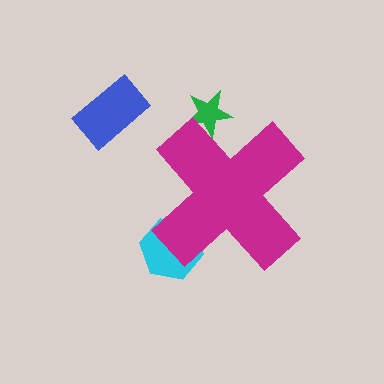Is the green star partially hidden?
Yes, the green star is partially hidden behind the magenta cross.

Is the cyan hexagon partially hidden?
Yes, the cyan hexagon is partially hidden behind the magenta cross.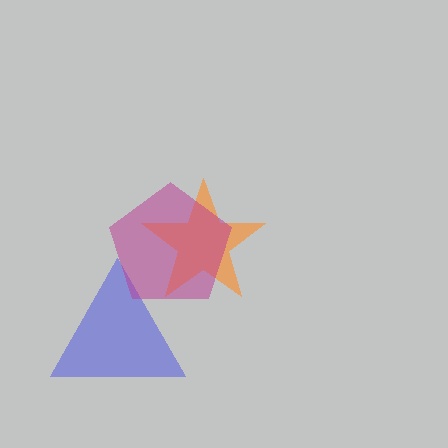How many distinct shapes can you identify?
There are 3 distinct shapes: a blue triangle, an orange star, a magenta pentagon.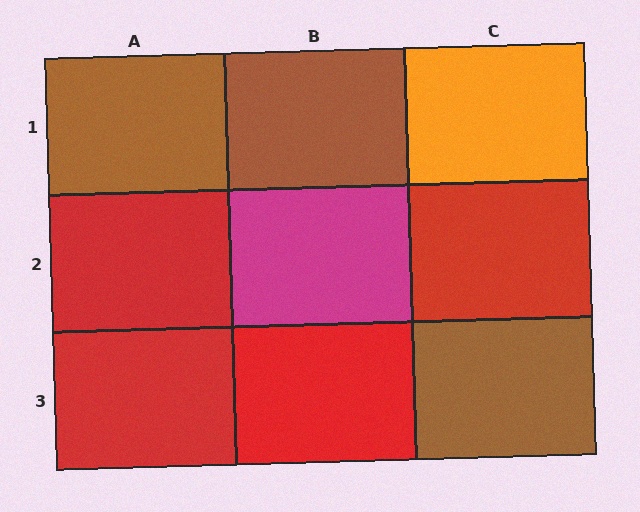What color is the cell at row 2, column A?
Red.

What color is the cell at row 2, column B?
Magenta.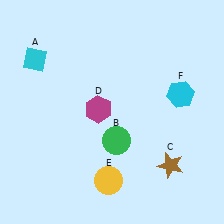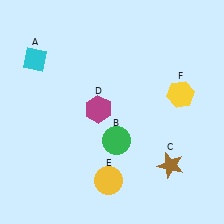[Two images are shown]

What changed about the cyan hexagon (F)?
In Image 1, F is cyan. In Image 2, it changed to yellow.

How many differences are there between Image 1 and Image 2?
There is 1 difference between the two images.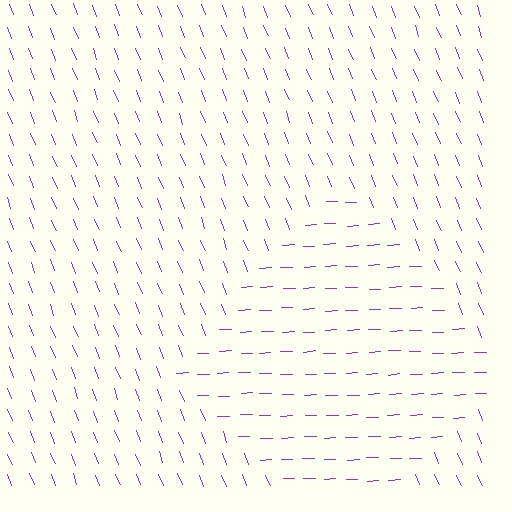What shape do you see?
I see a diamond.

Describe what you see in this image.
The image is filled with small purple line segments. A diamond region in the image has lines oriented differently from the surrounding lines, creating a visible texture boundary.